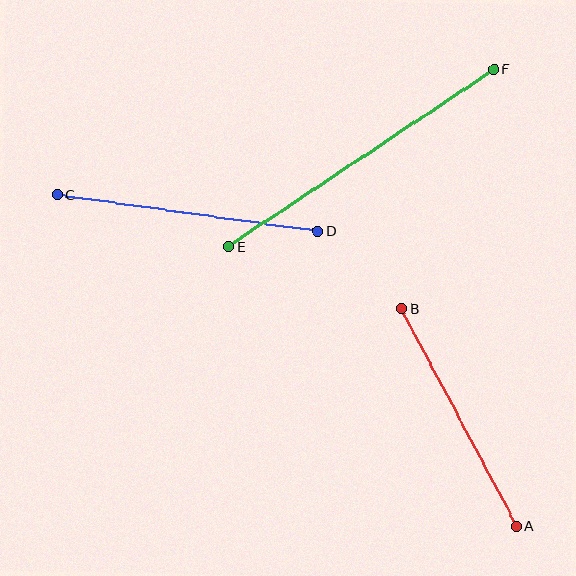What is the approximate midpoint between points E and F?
The midpoint is at approximately (361, 158) pixels.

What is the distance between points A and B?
The distance is approximately 246 pixels.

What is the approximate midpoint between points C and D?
The midpoint is at approximately (188, 213) pixels.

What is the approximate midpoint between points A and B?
The midpoint is at approximately (459, 417) pixels.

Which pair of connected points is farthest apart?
Points E and F are farthest apart.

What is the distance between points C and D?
The distance is approximately 264 pixels.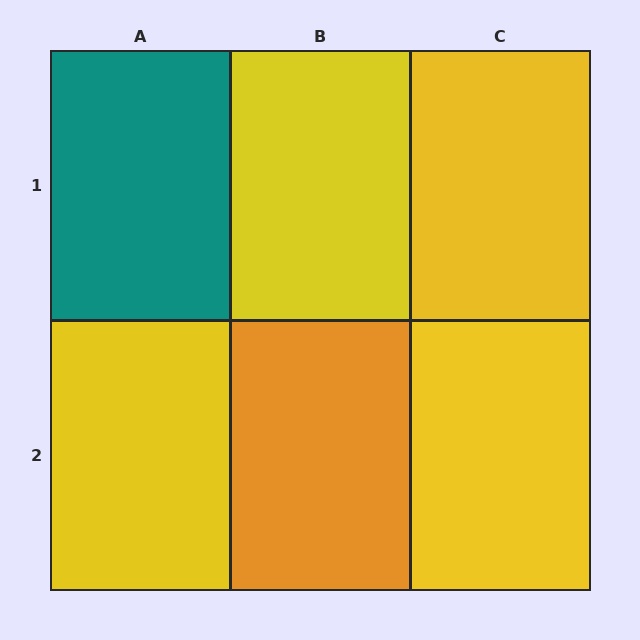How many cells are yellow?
4 cells are yellow.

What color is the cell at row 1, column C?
Yellow.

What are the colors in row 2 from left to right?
Yellow, orange, yellow.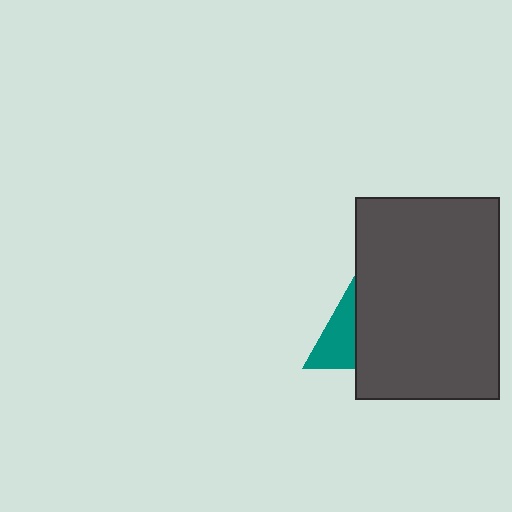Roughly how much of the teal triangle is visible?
A small part of it is visible (roughly 38%).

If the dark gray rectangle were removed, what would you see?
You would see the complete teal triangle.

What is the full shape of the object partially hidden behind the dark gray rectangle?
The partially hidden object is a teal triangle.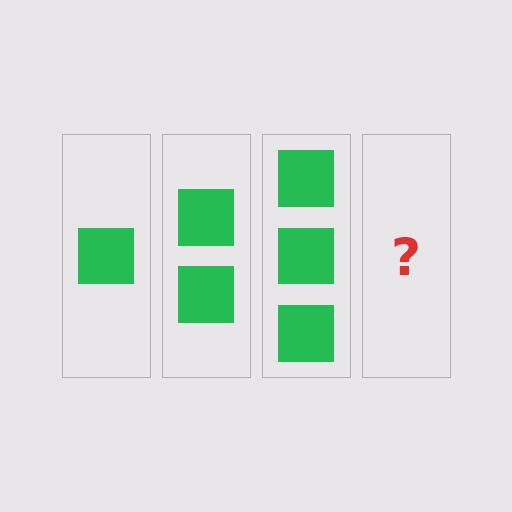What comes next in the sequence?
The next element should be 4 squares.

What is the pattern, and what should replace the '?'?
The pattern is that each step adds one more square. The '?' should be 4 squares.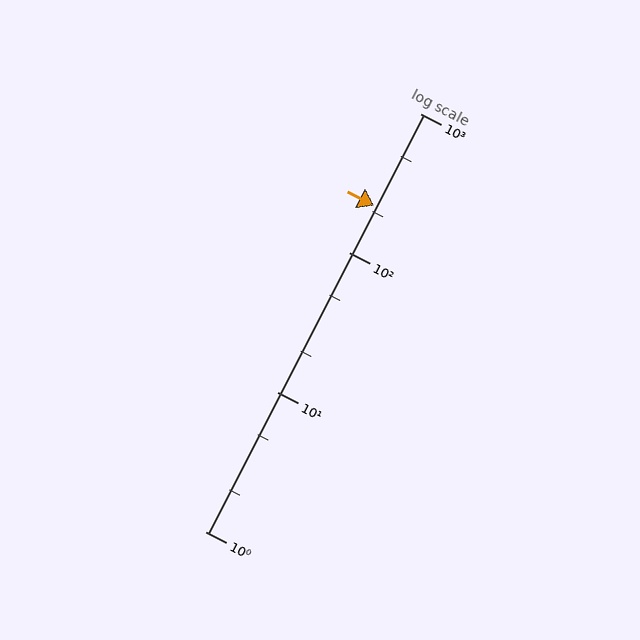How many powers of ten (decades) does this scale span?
The scale spans 3 decades, from 1 to 1000.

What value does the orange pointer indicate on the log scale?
The pointer indicates approximately 220.